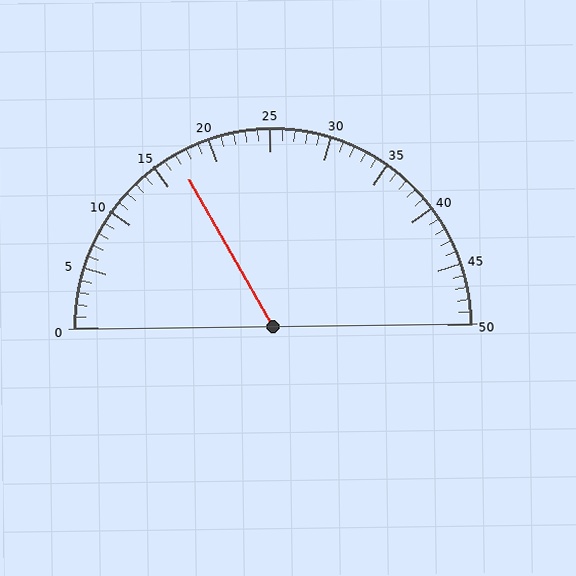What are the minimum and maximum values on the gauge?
The gauge ranges from 0 to 50.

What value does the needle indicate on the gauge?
The needle indicates approximately 17.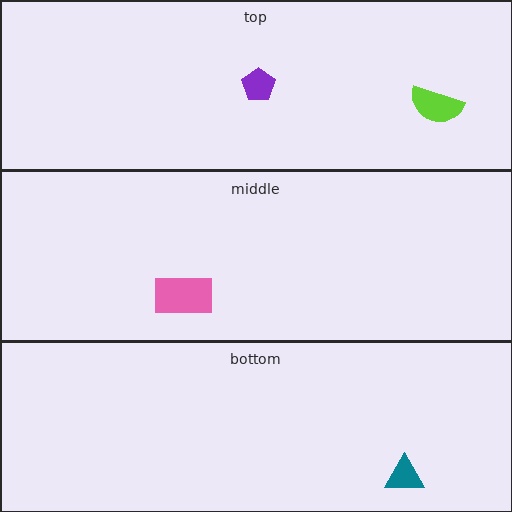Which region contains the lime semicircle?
The top region.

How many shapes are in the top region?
2.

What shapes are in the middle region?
The pink rectangle.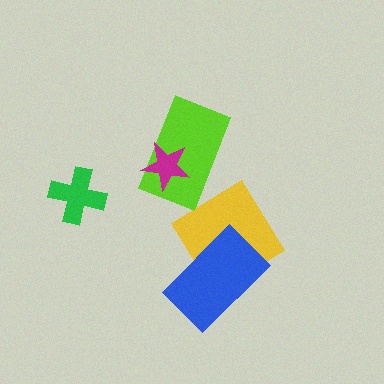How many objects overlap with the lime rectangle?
1 object overlaps with the lime rectangle.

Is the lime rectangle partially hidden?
Yes, it is partially covered by another shape.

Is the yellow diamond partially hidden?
Yes, it is partially covered by another shape.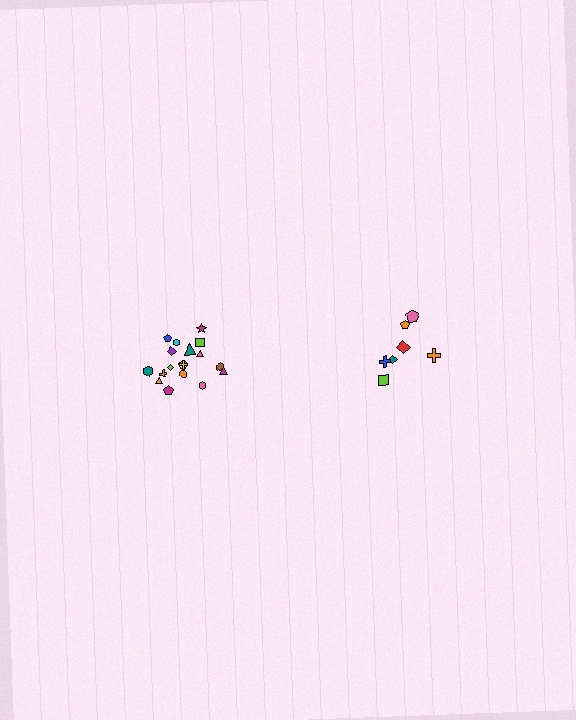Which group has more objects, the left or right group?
The left group.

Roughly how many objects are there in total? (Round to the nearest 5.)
Roughly 25 objects in total.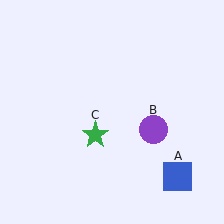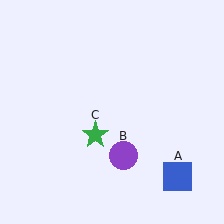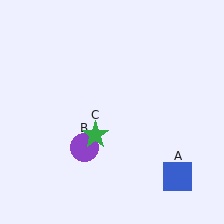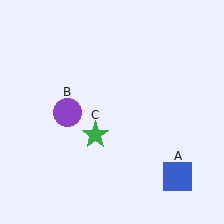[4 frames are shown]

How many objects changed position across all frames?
1 object changed position: purple circle (object B).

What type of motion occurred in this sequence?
The purple circle (object B) rotated clockwise around the center of the scene.